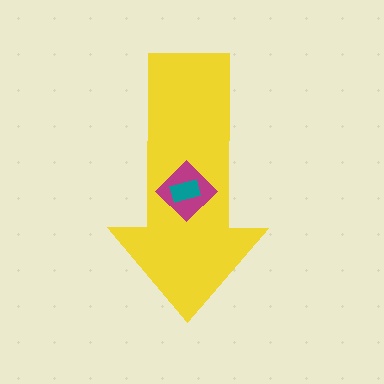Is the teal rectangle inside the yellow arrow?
Yes.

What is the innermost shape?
The teal rectangle.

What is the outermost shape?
The yellow arrow.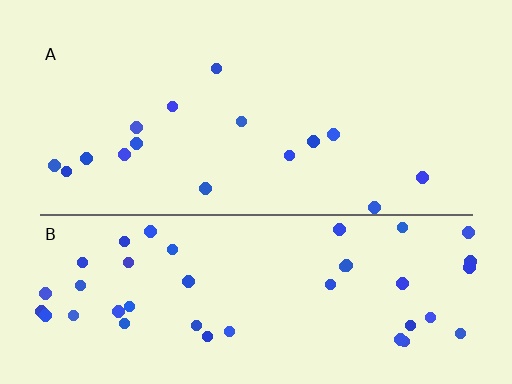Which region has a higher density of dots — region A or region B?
B (the bottom).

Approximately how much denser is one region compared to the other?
Approximately 2.8× — region B over region A.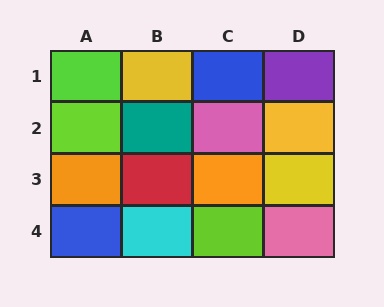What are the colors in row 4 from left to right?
Blue, cyan, lime, pink.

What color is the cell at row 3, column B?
Red.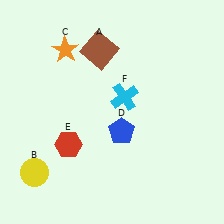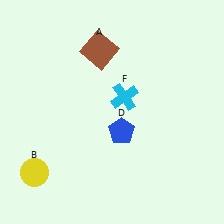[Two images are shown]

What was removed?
The orange star (C), the red hexagon (E) were removed in Image 2.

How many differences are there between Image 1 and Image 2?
There are 2 differences between the two images.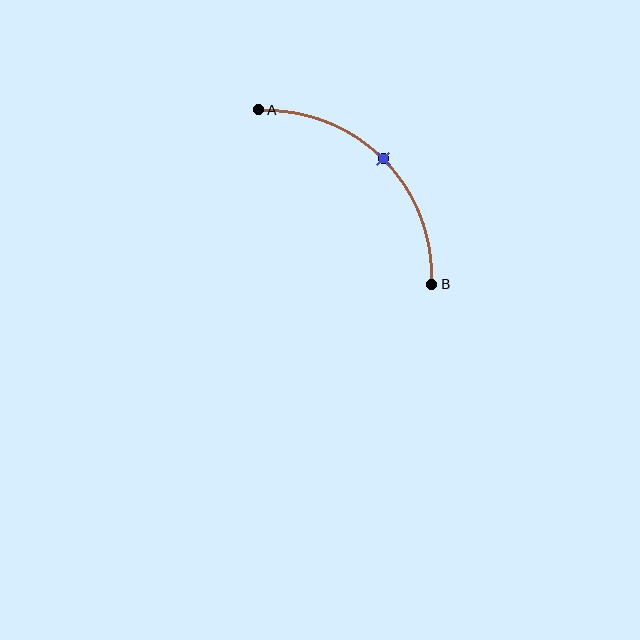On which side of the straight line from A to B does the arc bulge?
The arc bulges above and to the right of the straight line connecting A and B.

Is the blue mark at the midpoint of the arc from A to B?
Yes. The blue mark lies on the arc at equal arc-length from both A and B — it is the arc midpoint.